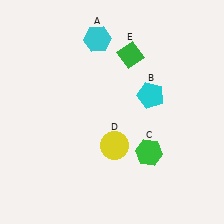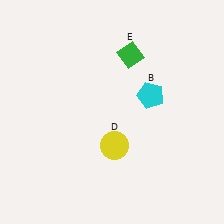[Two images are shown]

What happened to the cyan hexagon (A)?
The cyan hexagon (A) was removed in Image 2. It was in the top-left area of Image 1.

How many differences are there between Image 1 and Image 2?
There are 2 differences between the two images.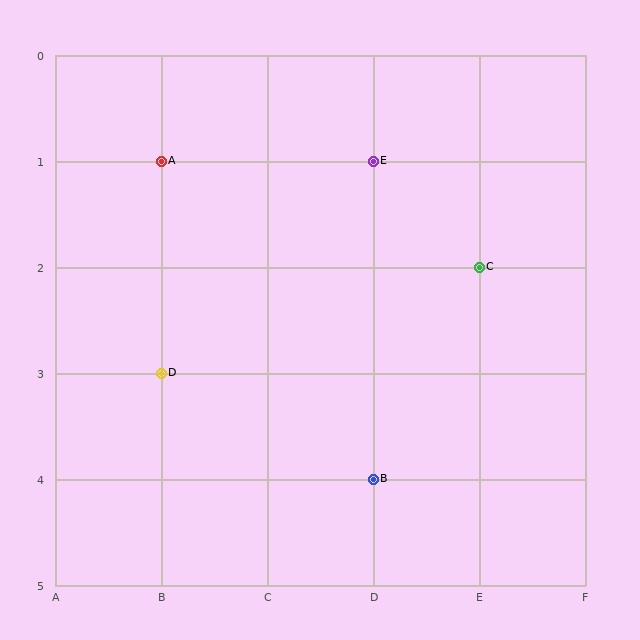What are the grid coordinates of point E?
Point E is at grid coordinates (D, 1).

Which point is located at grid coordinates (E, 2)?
Point C is at (E, 2).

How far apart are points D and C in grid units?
Points D and C are 3 columns and 1 row apart (about 3.2 grid units diagonally).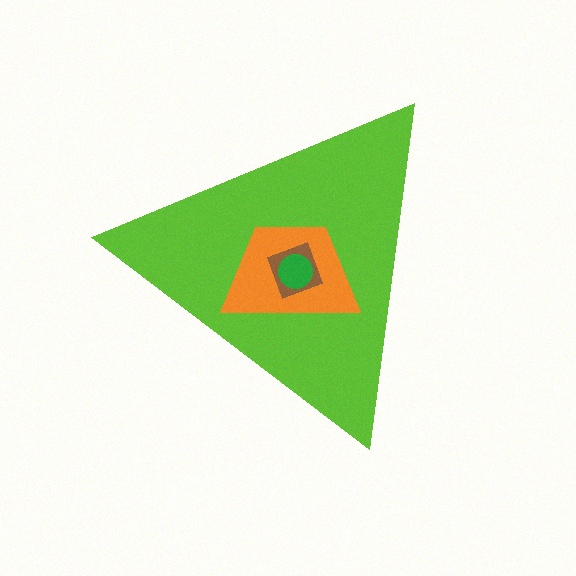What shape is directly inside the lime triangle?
The orange trapezoid.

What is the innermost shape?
The green circle.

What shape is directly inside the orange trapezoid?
The brown diamond.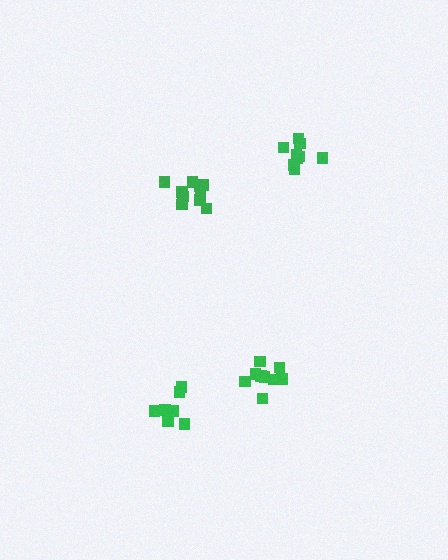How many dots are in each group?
Group 1: 10 dots, Group 2: 9 dots, Group 3: 8 dots, Group 4: 9 dots (36 total).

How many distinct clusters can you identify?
There are 4 distinct clusters.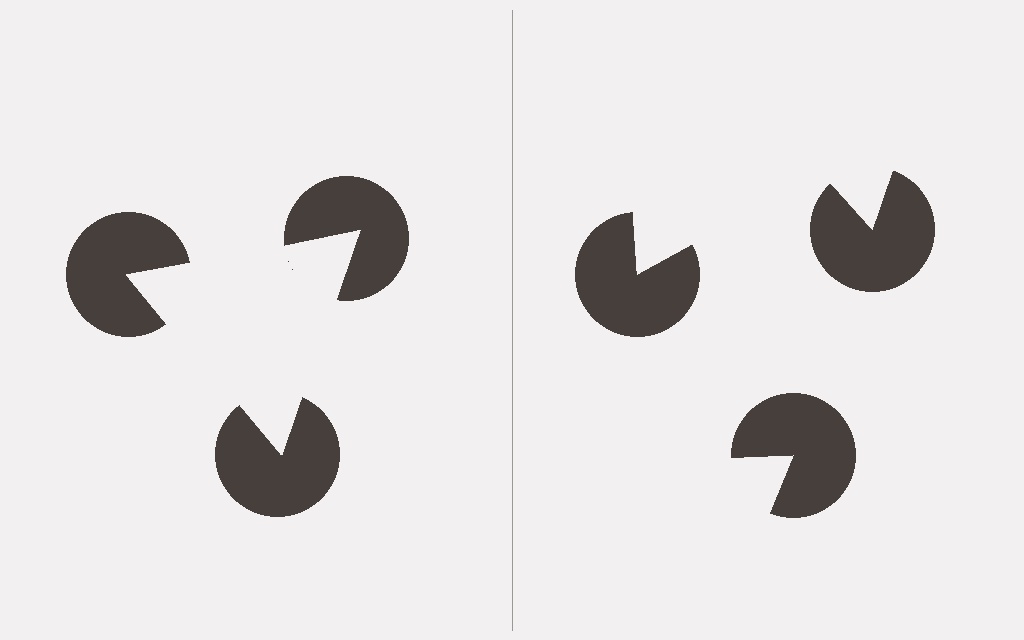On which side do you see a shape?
An illusory triangle appears on the left side. On the right side the wedge cuts are rotated, so no coherent shape forms.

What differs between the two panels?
The pac-man discs are positioned identically on both sides; only the wedge orientations differ. On the left they align to a triangle; on the right they are misaligned.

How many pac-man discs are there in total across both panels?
6 — 3 on each side.